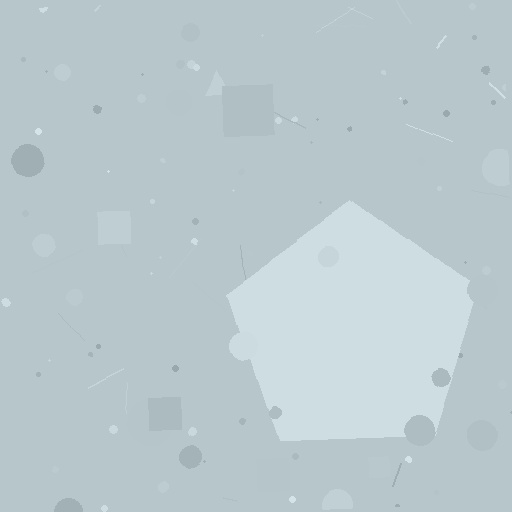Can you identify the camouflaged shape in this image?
The camouflaged shape is a pentagon.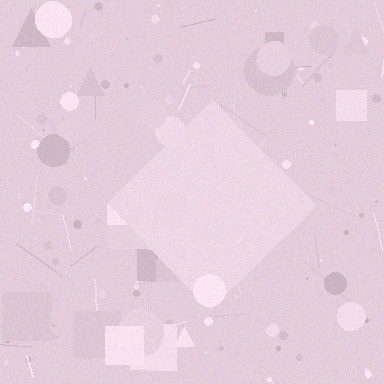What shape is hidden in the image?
A diamond is hidden in the image.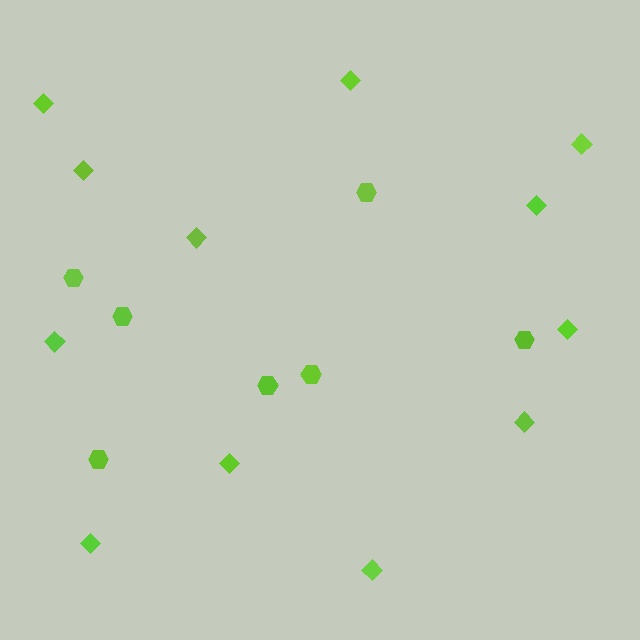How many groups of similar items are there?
There are 2 groups: one group of diamonds (12) and one group of hexagons (7).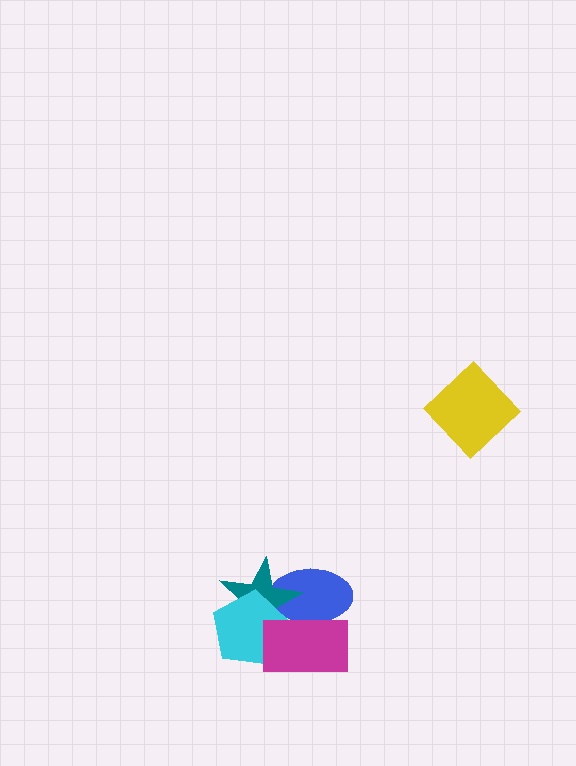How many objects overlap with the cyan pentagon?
3 objects overlap with the cyan pentagon.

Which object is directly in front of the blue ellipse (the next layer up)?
The teal star is directly in front of the blue ellipse.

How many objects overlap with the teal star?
3 objects overlap with the teal star.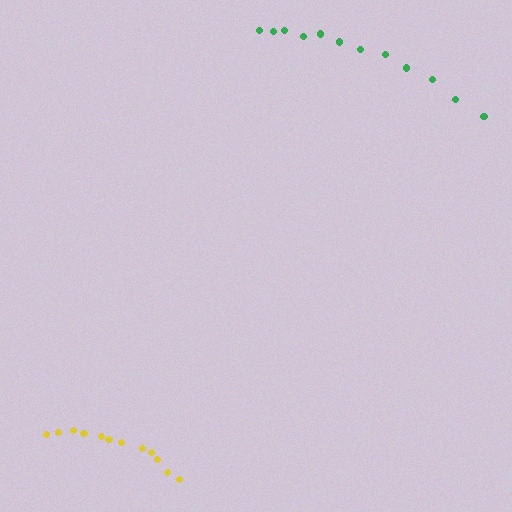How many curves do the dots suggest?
There are 2 distinct paths.